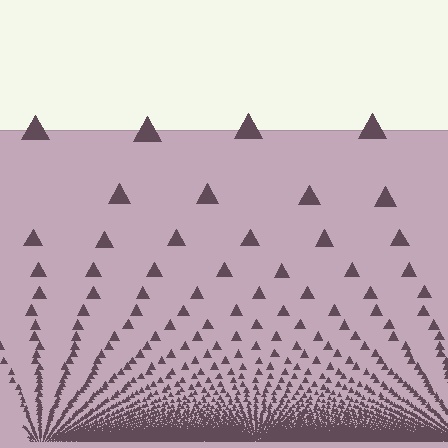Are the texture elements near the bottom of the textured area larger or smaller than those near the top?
Smaller. The gradient is inverted — elements near the bottom are smaller and denser.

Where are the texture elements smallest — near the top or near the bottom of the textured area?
Near the bottom.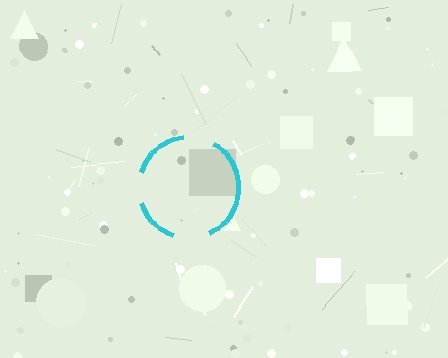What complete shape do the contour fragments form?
The contour fragments form a circle.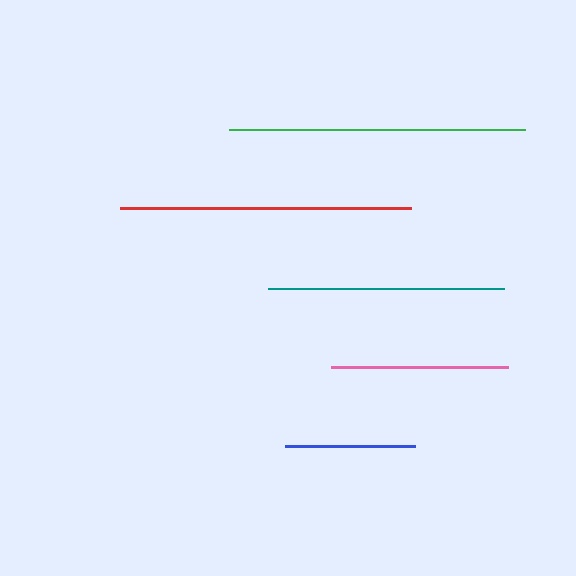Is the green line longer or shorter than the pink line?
The green line is longer than the pink line.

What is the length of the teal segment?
The teal segment is approximately 236 pixels long.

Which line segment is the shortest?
The blue line is the shortest at approximately 130 pixels.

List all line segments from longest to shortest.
From longest to shortest: green, red, teal, pink, blue.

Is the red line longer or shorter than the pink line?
The red line is longer than the pink line.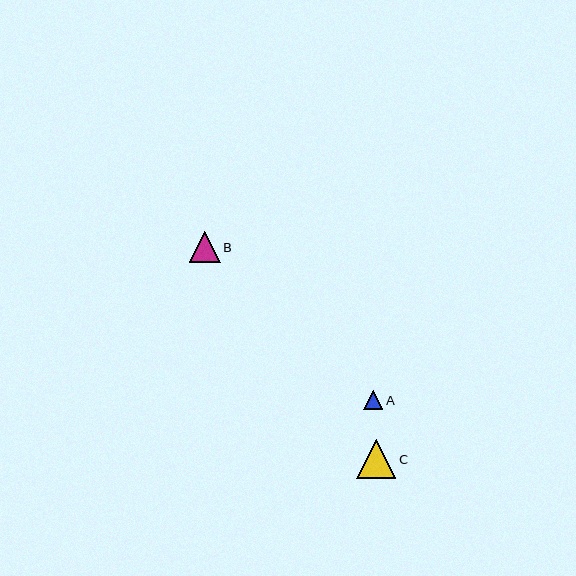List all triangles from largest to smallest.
From largest to smallest: C, B, A.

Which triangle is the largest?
Triangle C is the largest with a size of approximately 39 pixels.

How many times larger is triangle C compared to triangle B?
Triangle C is approximately 1.3 times the size of triangle B.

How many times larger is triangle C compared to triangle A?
Triangle C is approximately 2.1 times the size of triangle A.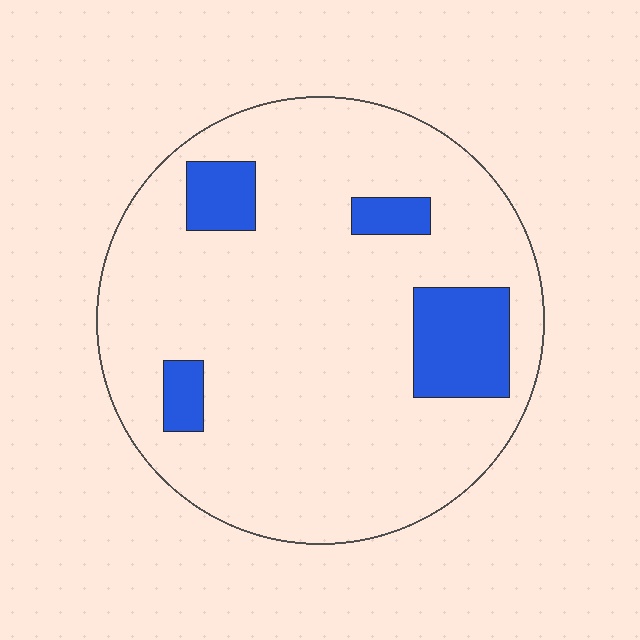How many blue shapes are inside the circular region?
4.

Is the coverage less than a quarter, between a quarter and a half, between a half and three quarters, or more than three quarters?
Less than a quarter.